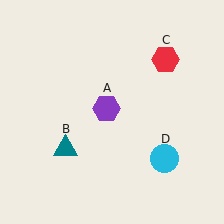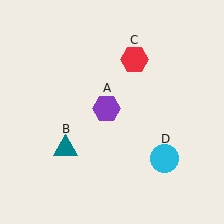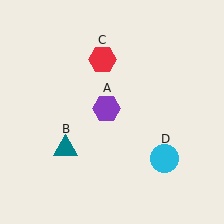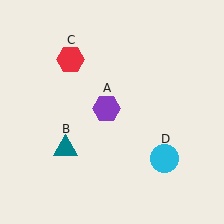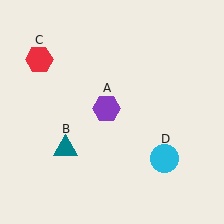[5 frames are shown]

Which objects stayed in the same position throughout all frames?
Purple hexagon (object A) and teal triangle (object B) and cyan circle (object D) remained stationary.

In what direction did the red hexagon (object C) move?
The red hexagon (object C) moved left.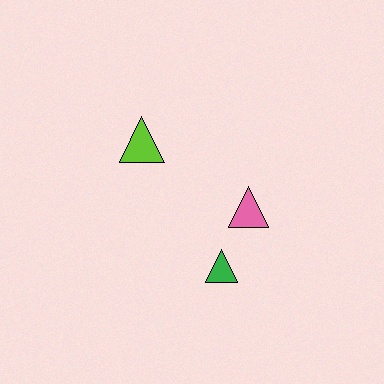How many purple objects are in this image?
There are no purple objects.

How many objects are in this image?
There are 3 objects.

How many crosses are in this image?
There are no crosses.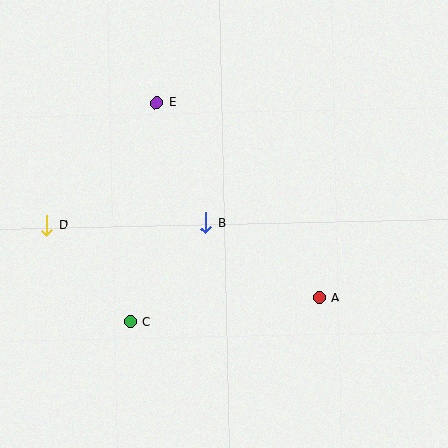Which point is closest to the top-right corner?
Point E is closest to the top-right corner.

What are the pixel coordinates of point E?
Point E is at (157, 103).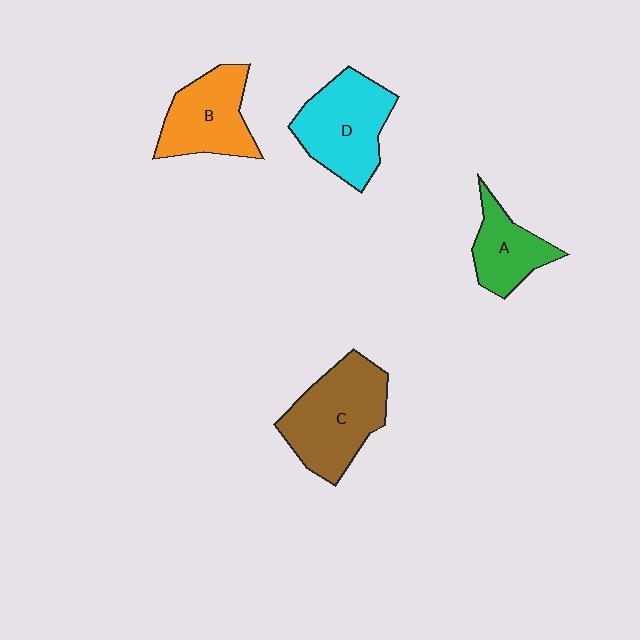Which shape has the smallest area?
Shape A (green).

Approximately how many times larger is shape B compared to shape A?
Approximately 1.3 times.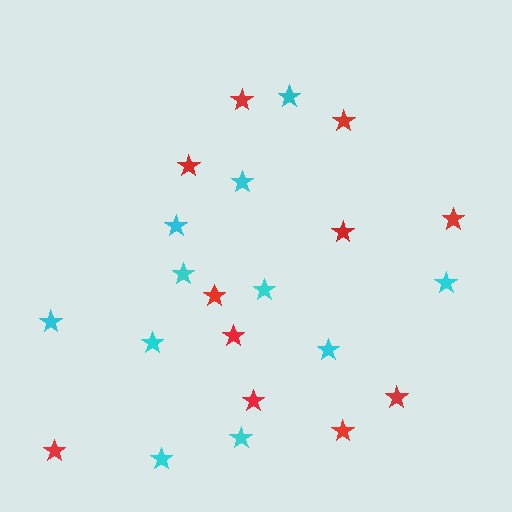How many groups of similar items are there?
There are 2 groups: one group of red stars (11) and one group of cyan stars (11).